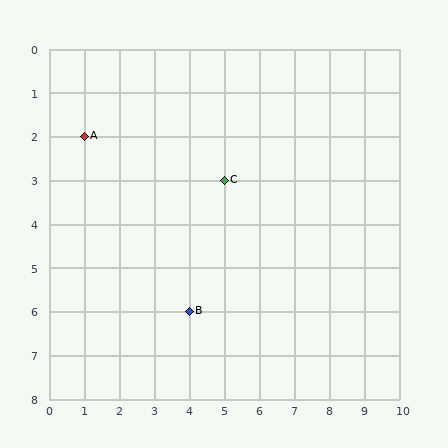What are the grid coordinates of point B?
Point B is at grid coordinates (4, 6).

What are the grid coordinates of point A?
Point A is at grid coordinates (1, 2).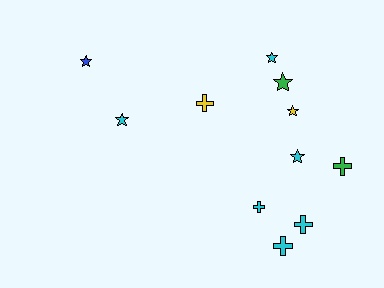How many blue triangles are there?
There are no blue triangles.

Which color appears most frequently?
Cyan, with 6 objects.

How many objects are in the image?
There are 11 objects.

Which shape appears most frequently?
Star, with 6 objects.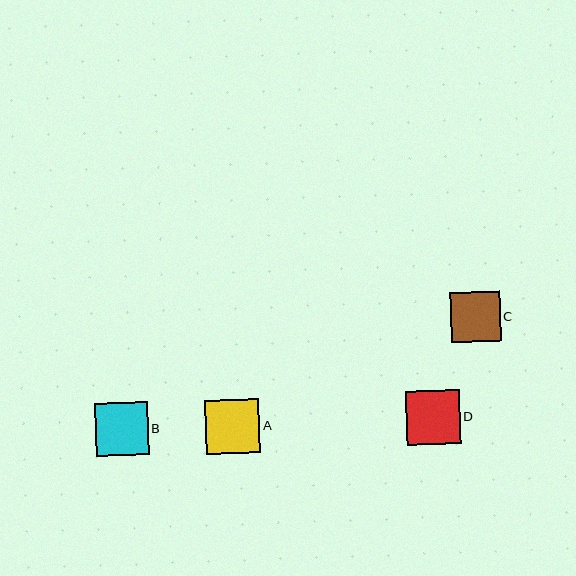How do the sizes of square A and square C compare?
Square A and square C are approximately the same size.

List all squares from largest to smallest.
From largest to smallest: A, D, B, C.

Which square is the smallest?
Square C is the smallest with a size of approximately 50 pixels.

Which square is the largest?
Square A is the largest with a size of approximately 54 pixels.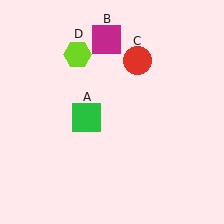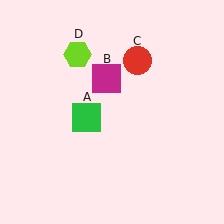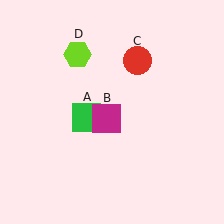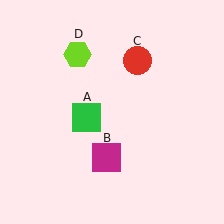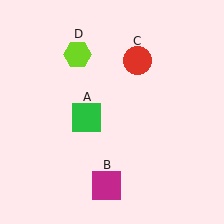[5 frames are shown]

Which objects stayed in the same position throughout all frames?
Green square (object A) and red circle (object C) and lime hexagon (object D) remained stationary.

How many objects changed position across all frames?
1 object changed position: magenta square (object B).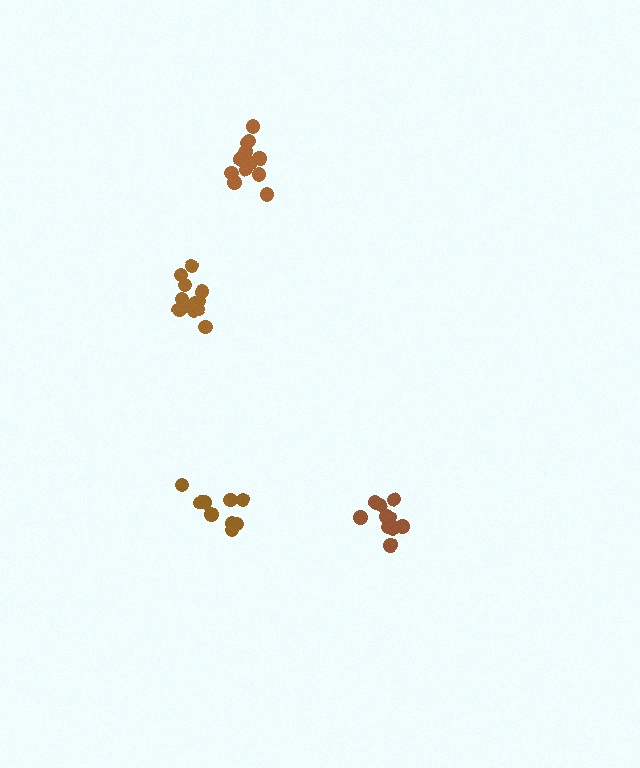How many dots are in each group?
Group 1: 13 dots, Group 2: 9 dots, Group 3: 10 dots, Group 4: 13 dots (45 total).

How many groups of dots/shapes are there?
There are 4 groups.